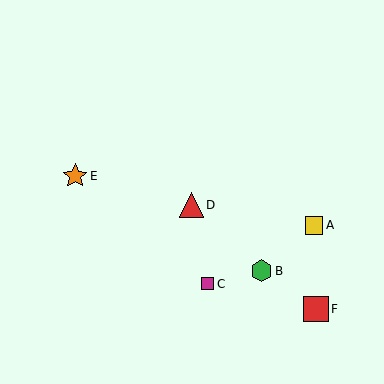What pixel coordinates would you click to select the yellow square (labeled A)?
Click at (314, 225) to select the yellow square A.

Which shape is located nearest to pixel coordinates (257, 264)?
The green hexagon (labeled B) at (261, 271) is nearest to that location.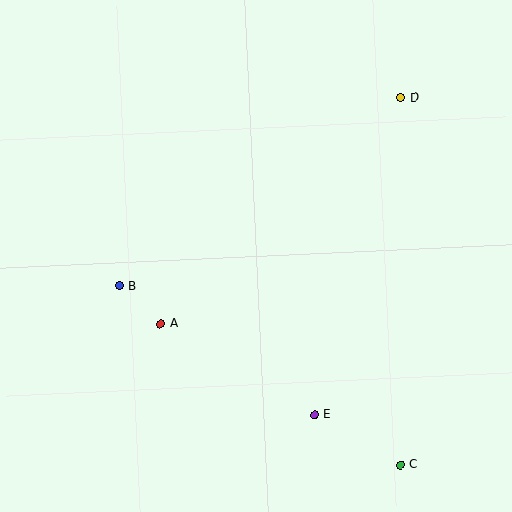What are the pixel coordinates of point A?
Point A is at (161, 324).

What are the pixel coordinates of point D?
Point D is at (400, 98).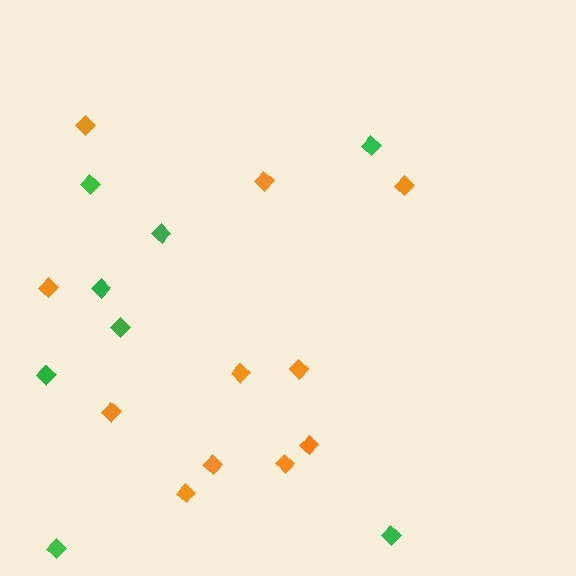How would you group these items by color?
There are 2 groups: one group of orange diamonds (11) and one group of green diamonds (8).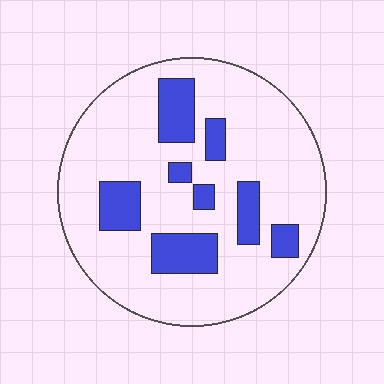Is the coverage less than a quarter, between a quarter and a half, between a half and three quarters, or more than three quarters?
Less than a quarter.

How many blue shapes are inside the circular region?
8.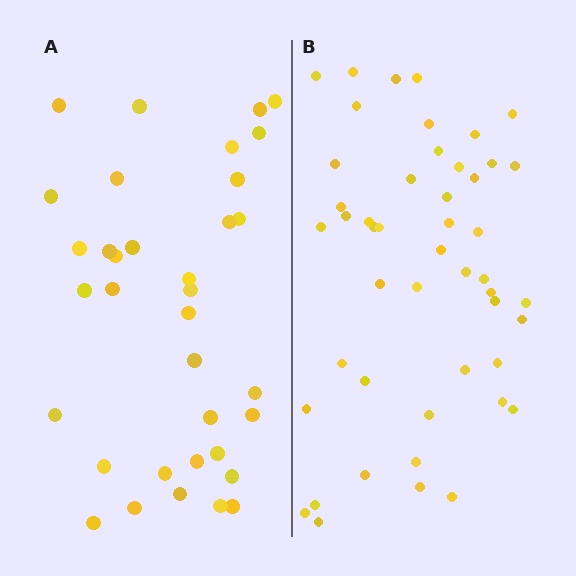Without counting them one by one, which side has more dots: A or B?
Region B (the right region) has more dots.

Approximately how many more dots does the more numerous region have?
Region B has approximately 15 more dots than region A.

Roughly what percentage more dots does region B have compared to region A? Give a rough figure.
About 35% more.